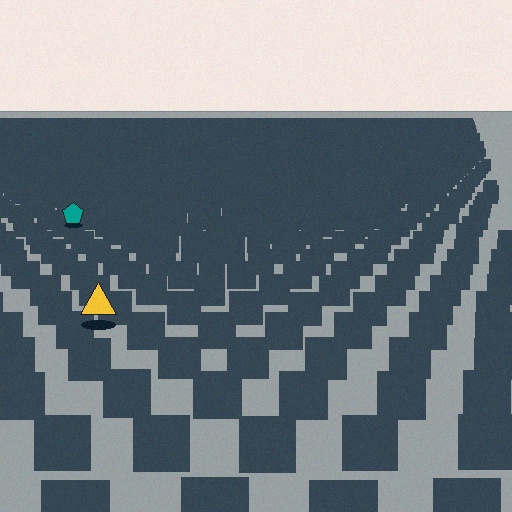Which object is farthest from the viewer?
The teal pentagon is farthest from the viewer. It appears smaller and the ground texture around it is denser.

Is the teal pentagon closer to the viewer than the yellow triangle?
No. The yellow triangle is closer — you can tell from the texture gradient: the ground texture is coarser near it.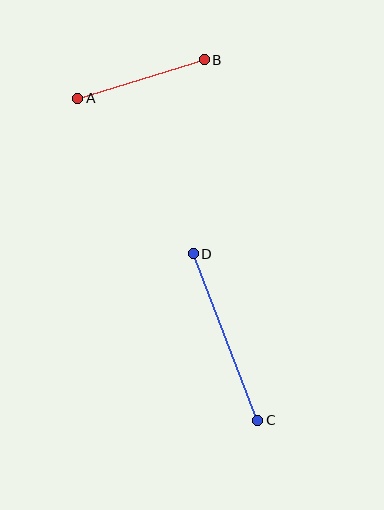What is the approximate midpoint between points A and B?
The midpoint is at approximately (141, 79) pixels.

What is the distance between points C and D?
The distance is approximately 178 pixels.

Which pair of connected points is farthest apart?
Points C and D are farthest apart.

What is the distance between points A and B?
The distance is approximately 132 pixels.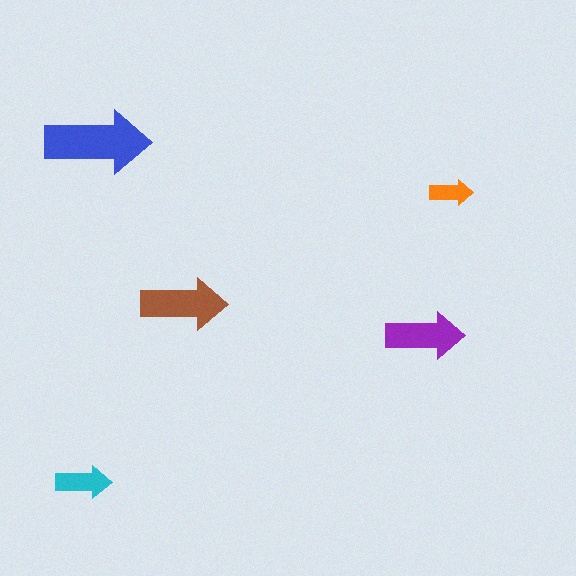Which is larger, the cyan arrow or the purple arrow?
The purple one.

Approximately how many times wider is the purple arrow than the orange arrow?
About 2 times wider.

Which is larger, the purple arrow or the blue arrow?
The blue one.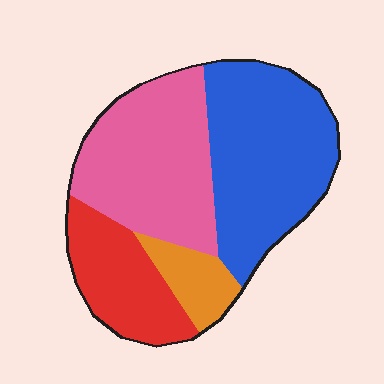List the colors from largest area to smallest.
From largest to smallest: blue, pink, red, orange.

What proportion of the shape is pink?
Pink takes up about one third (1/3) of the shape.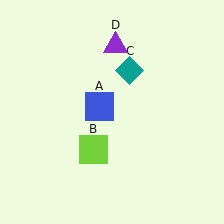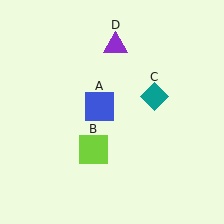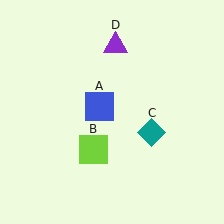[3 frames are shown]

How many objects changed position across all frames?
1 object changed position: teal diamond (object C).